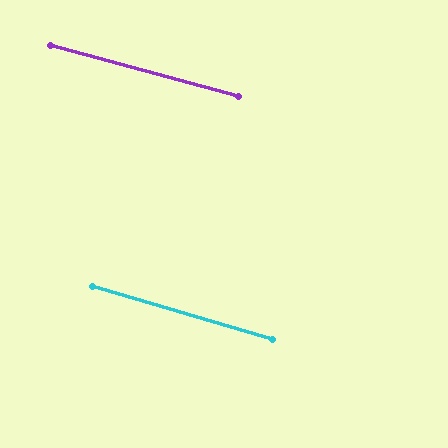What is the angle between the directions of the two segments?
Approximately 1 degree.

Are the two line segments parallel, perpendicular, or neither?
Parallel — their directions differ by only 1.3°.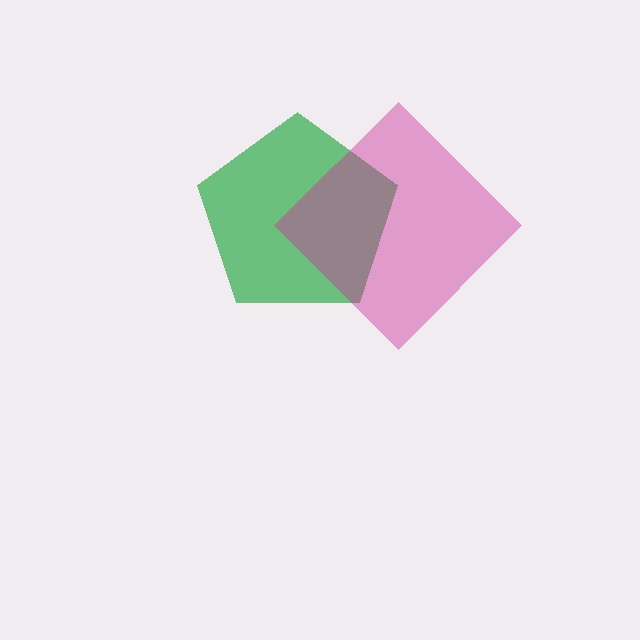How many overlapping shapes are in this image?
There are 2 overlapping shapes in the image.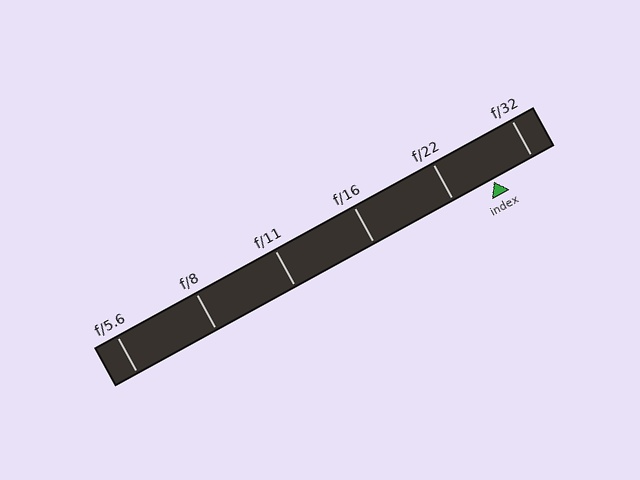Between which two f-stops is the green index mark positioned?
The index mark is between f/22 and f/32.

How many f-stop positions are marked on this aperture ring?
There are 6 f-stop positions marked.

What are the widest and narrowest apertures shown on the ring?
The widest aperture shown is f/5.6 and the narrowest is f/32.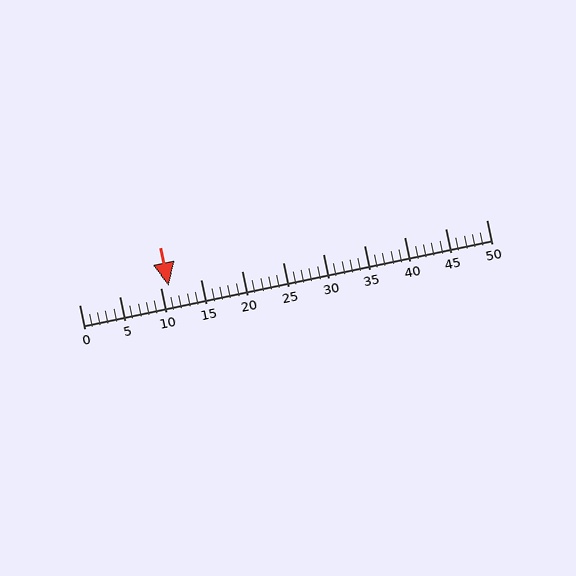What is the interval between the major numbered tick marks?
The major tick marks are spaced 5 units apart.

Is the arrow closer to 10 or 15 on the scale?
The arrow is closer to 10.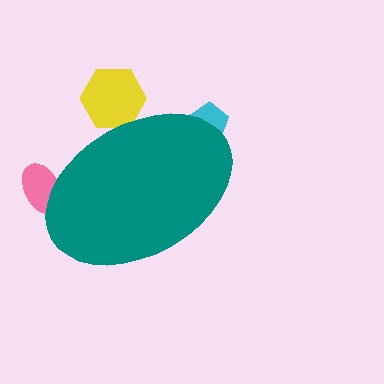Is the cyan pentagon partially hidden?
Yes, the cyan pentagon is partially hidden behind the teal ellipse.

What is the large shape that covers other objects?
A teal ellipse.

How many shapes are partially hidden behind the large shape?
3 shapes are partially hidden.